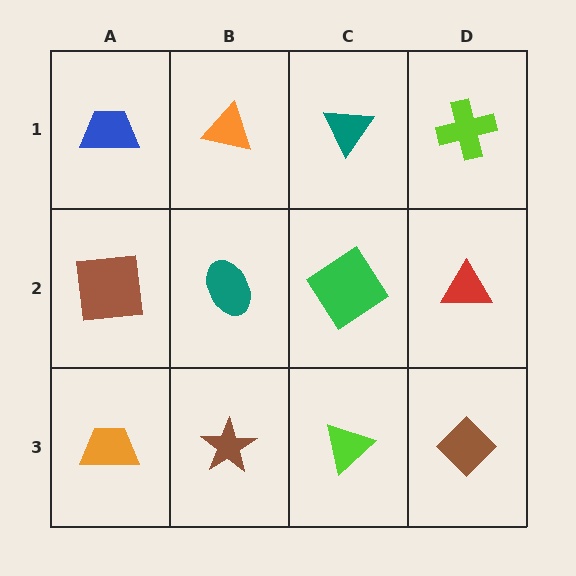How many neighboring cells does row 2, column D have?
3.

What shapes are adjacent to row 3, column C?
A green diamond (row 2, column C), a brown star (row 3, column B), a brown diamond (row 3, column D).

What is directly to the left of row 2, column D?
A green diamond.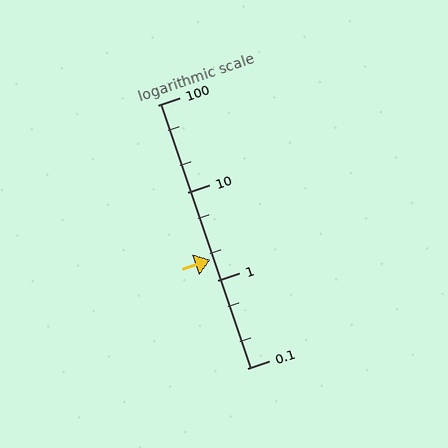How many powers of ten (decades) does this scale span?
The scale spans 3 decades, from 0.1 to 100.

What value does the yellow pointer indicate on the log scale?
The pointer indicates approximately 1.7.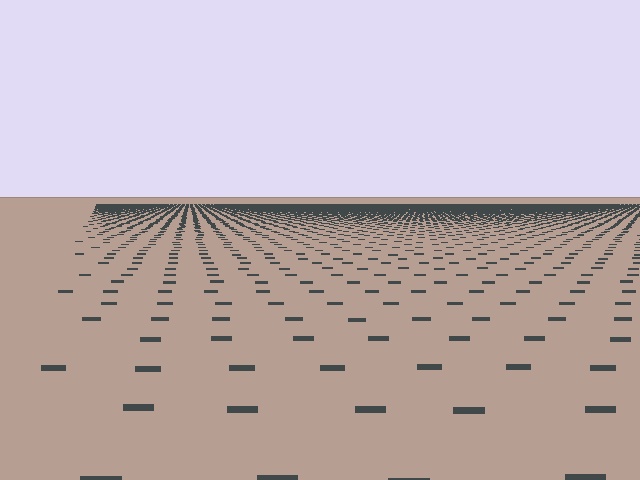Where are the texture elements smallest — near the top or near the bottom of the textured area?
Near the top.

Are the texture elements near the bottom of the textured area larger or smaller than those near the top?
Larger. Near the bottom, elements are closer to the viewer and appear at a bigger on-screen size.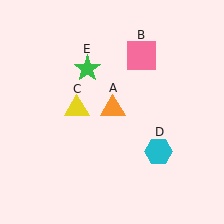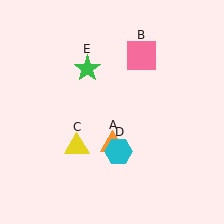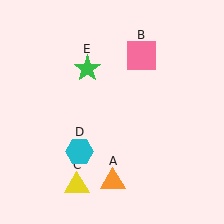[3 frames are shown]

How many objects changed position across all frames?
3 objects changed position: orange triangle (object A), yellow triangle (object C), cyan hexagon (object D).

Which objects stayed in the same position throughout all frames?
Pink square (object B) and green star (object E) remained stationary.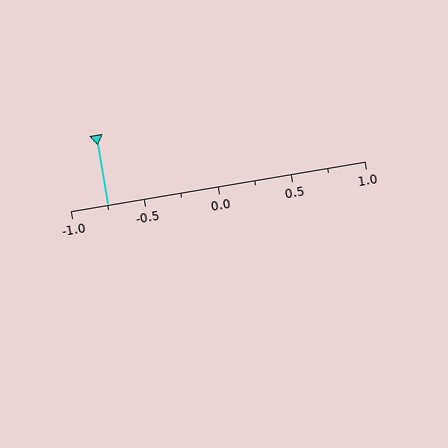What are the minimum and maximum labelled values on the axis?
The axis runs from -1.0 to 1.0.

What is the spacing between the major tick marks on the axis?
The major ticks are spaced 0.5 apart.